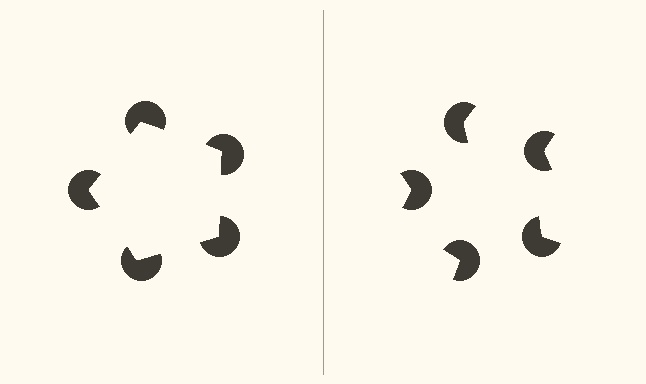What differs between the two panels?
The pac-man discs are positioned identically on both sides; only the wedge orientations differ. On the left they align to a pentagon; on the right they are misaligned.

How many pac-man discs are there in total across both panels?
10 — 5 on each side.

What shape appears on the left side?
An illusory pentagon.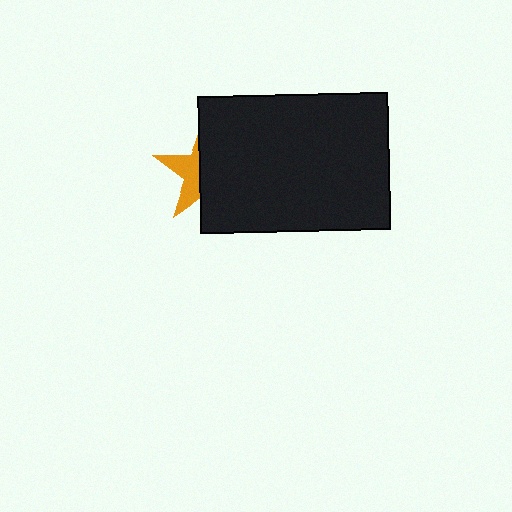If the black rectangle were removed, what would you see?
You would see the complete orange star.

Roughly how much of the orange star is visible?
A small part of it is visible (roughly 38%).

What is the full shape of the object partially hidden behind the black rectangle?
The partially hidden object is an orange star.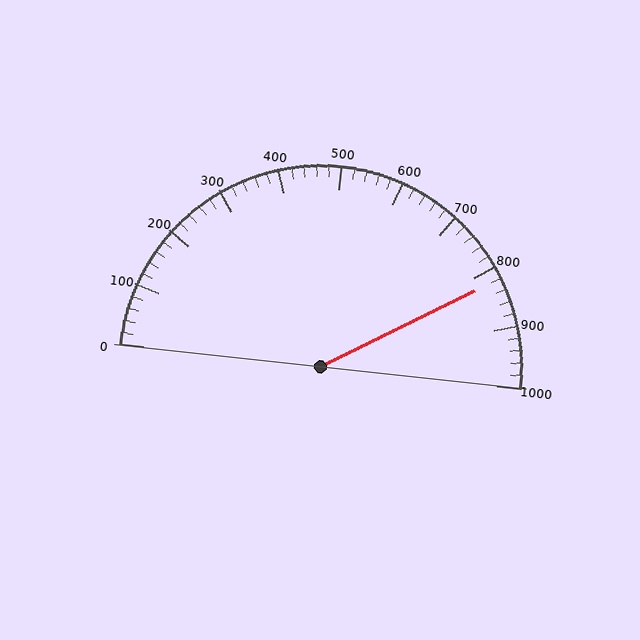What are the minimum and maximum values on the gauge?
The gauge ranges from 0 to 1000.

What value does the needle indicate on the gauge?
The needle indicates approximately 820.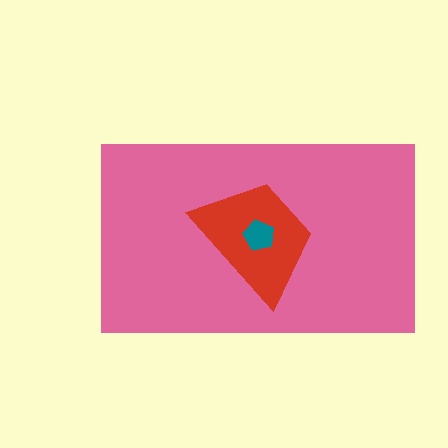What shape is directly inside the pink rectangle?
The red trapezoid.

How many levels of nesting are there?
3.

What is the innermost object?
The teal pentagon.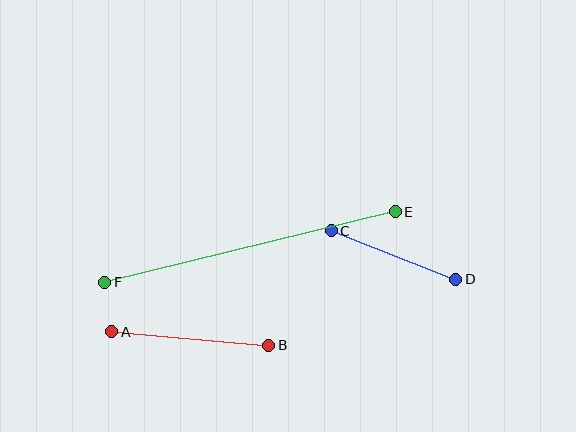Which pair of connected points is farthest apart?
Points E and F are farthest apart.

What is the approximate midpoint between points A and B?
The midpoint is at approximately (190, 339) pixels.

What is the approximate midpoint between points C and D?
The midpoint is at approximately (393, 255) pixels.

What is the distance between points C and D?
The distance is approximately 134 pixels.